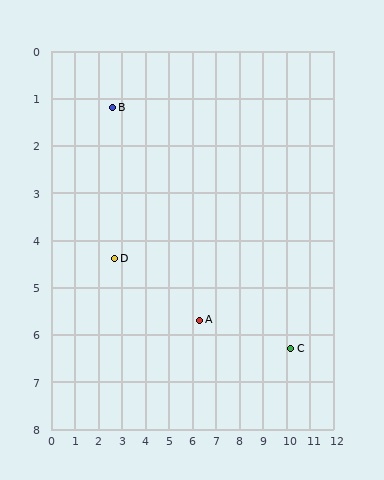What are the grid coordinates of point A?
Point A is at approximately (6.3, 5.7).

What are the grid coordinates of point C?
Point C is at approximately (10.2, 6.3).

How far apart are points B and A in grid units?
Points B and A are about 5.8 grid units apart.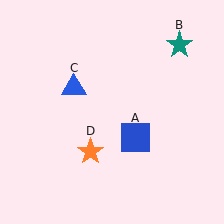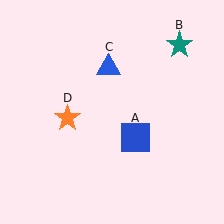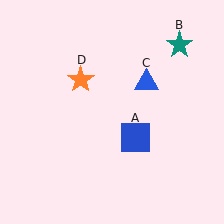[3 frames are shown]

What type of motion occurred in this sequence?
The blue triangle (object C), orange star (object D) rotated clockwise around the center of the scene.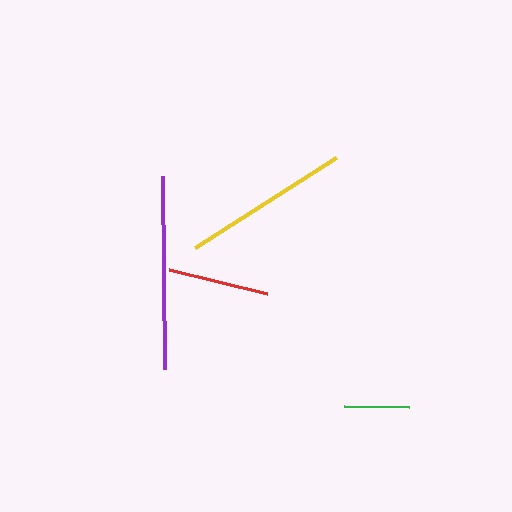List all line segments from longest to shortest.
From longest to shortest: purple, yellow, red, green.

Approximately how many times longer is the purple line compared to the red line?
The purple line is approximately 1.9 times the length of the red line.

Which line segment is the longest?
The purple line is the longest at approximately 193 pixels.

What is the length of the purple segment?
The purple segment is approximately 193 pixels long.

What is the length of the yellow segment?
The yellow segment is approximately 168 pixels long.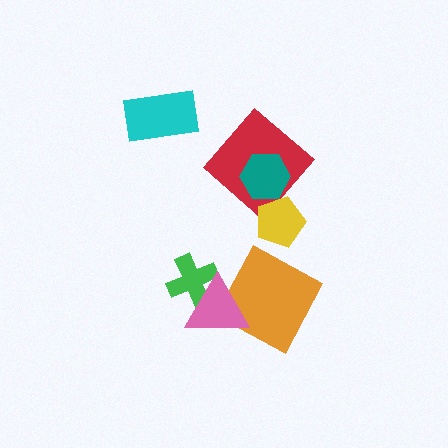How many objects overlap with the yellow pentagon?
0 objects overlap with the yellow pentagon.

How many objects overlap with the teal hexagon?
1 object overlaps with the teal hexagon.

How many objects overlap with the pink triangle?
2 objects overlap with the pink triangle.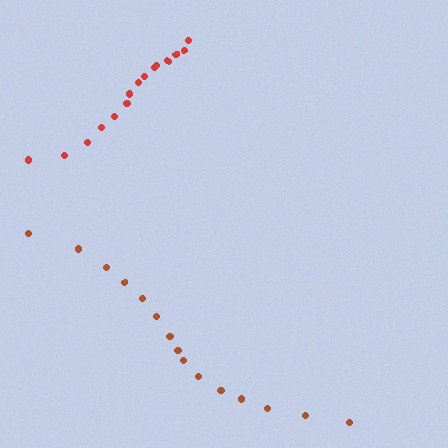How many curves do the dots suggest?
There are 2 distinct paths.